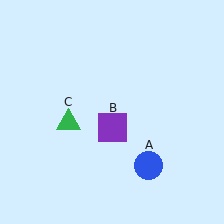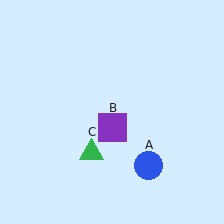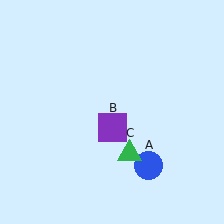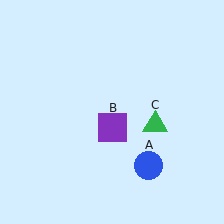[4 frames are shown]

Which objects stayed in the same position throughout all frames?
Blue circle (object A) and purple square (object B) remained stationary.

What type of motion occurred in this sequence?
The green triangle (object C) rotated counterclockwise around the center of the scene.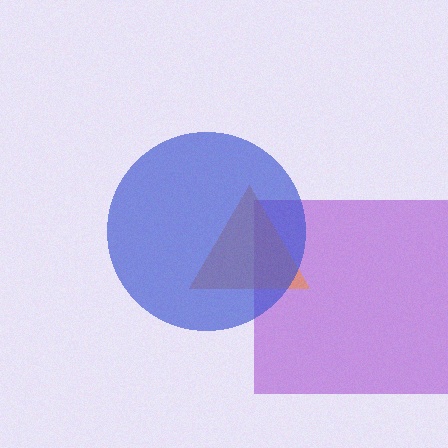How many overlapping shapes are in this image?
There are 3 overlapping shapes in the image.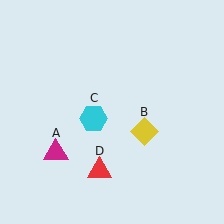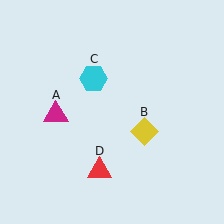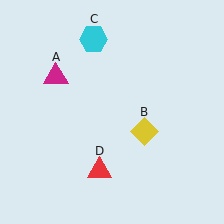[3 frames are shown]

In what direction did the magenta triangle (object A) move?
The magenta triangle (object A) moved up.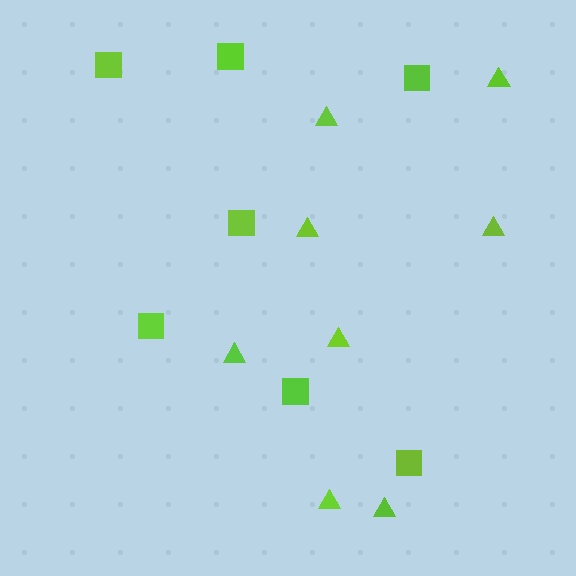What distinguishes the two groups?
There are 2 groups: one group of squares (7) and one group of triangles (8).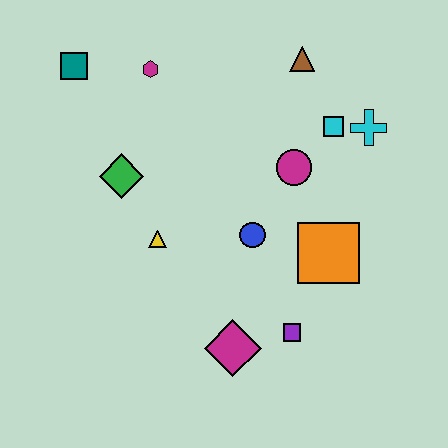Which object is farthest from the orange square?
The teal square is farthest from the orange square.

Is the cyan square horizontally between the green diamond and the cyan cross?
Yes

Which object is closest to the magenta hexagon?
The teal square is closest to the magenta hexagon.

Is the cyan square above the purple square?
Yes